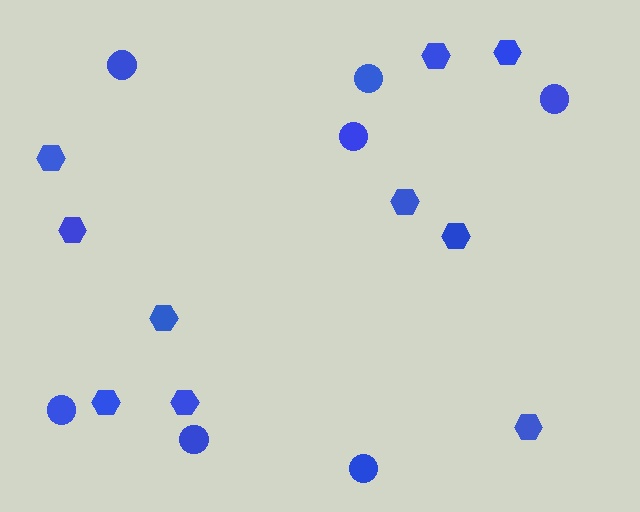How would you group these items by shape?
There are 2 groups: one group of hexagons (10) and one group of circles (7).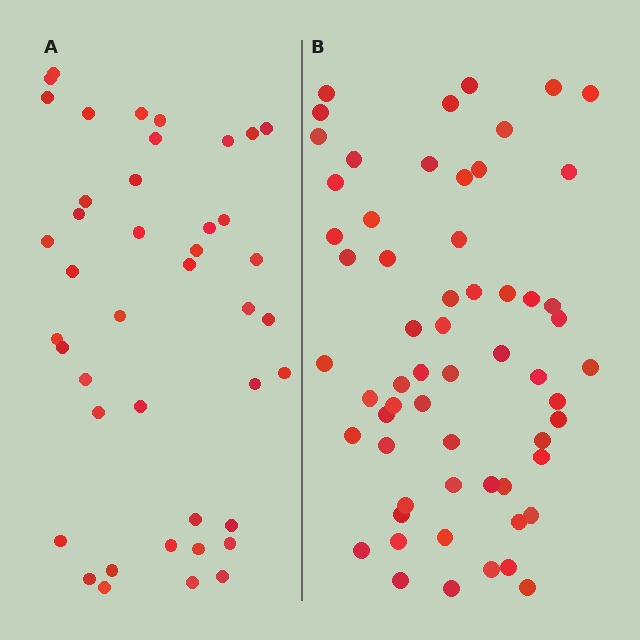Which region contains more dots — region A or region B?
Region B (the right region) has more dots.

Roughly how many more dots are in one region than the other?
Region B has approximately 20 more dots than region A.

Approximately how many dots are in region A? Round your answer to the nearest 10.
About 40 dots. (The exact count is 42, which rounds to 40.)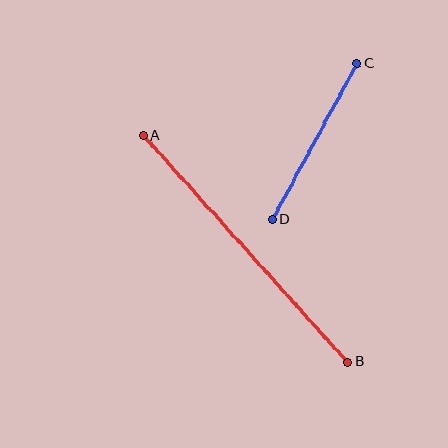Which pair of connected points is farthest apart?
Points A and B are farthest apart.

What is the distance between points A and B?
The distance is approximately 305 pixels.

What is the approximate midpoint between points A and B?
The midpoint is at approximately (246, 249) pixels.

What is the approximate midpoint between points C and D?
The midpoint is at approximately (315, 141) pixels.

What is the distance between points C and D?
The distance is approximately 178 pixels.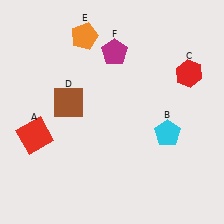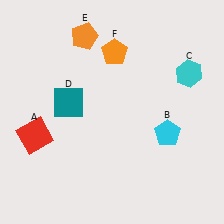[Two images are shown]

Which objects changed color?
C changed from red to cyan. D changed from brown to teal. F changed from magenta to orange.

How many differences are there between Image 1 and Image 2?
There are 3 differences between the two images.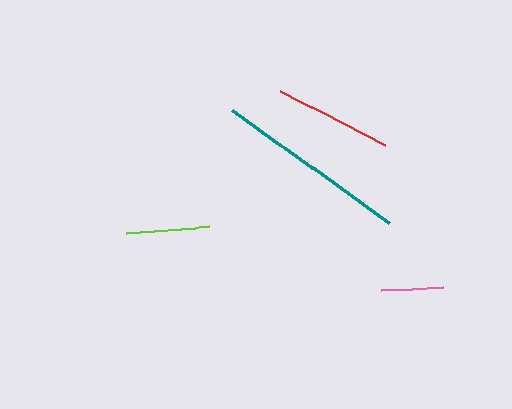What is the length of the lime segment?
The lime segment is approximately 83 pixels long.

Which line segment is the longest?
The teal line is the longest at approximately 193 pixels.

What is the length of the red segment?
The red segment is approximately 118 pixels long.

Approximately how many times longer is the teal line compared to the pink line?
The teal line is approximately 3.1 times the length of the pink line.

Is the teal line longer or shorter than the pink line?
The teal line is longer than the pink line.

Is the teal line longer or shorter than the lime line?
The teal line is longer than the lime line.